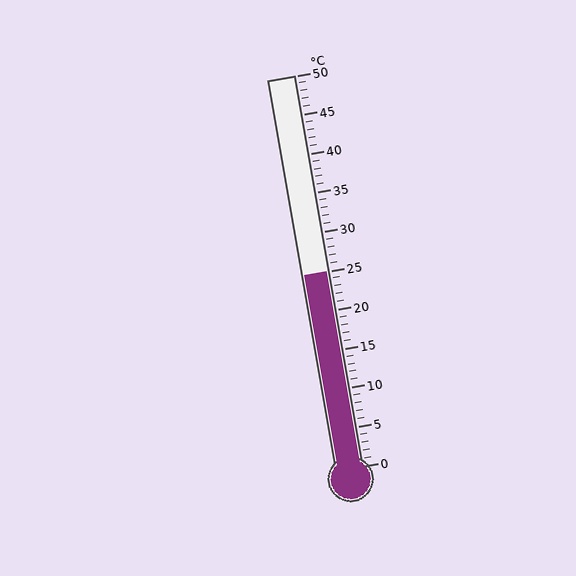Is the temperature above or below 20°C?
The temperature is above 20°C.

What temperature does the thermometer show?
The thermometer shows approximately 25°C.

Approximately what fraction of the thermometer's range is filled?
The thermometer is filled to approximately 50% of its range.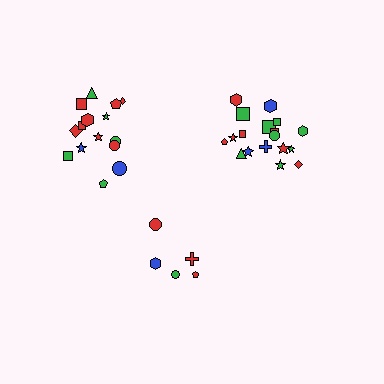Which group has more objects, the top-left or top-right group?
The top-right group.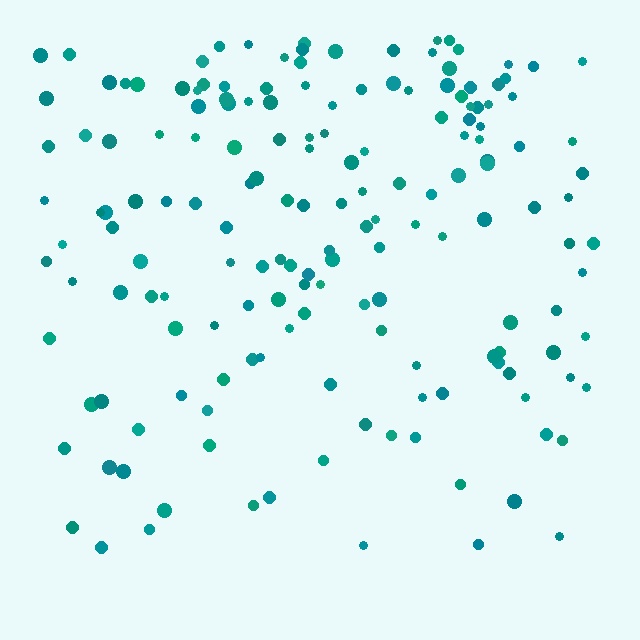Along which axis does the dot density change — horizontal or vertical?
Vertical.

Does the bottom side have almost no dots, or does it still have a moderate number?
Still a moderate number, just noticeably fewer than the top.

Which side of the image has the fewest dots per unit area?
The bottom.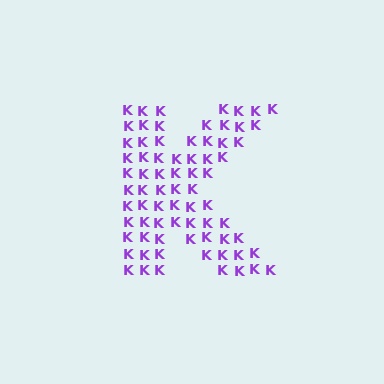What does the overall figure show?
The overall figure shows the letter K.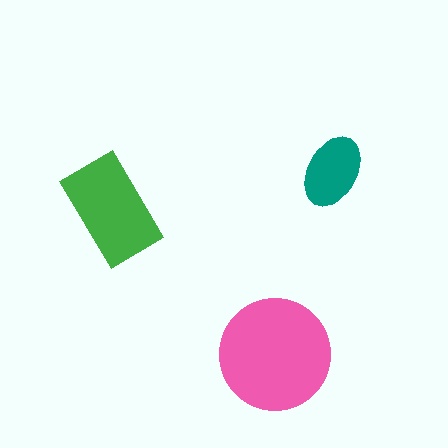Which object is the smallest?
The teal ellipse.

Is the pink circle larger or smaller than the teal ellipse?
Larger.